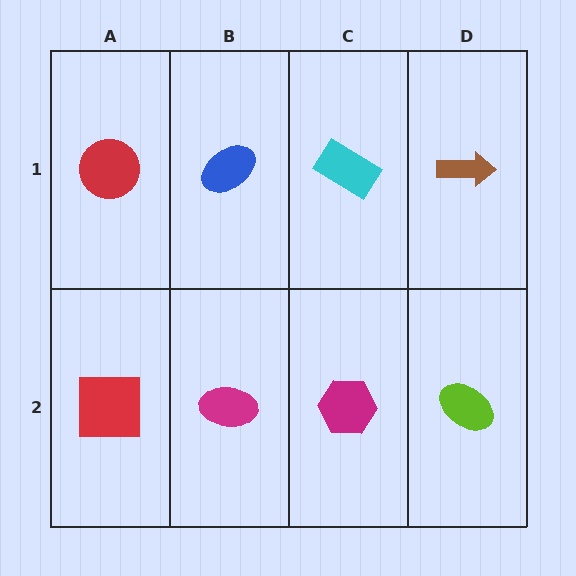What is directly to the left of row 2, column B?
A red square.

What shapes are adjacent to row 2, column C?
A cyan rectangle (row 1, column C), a magenta ellipse (row 2, column B), a lime ellipse (row 2, column D).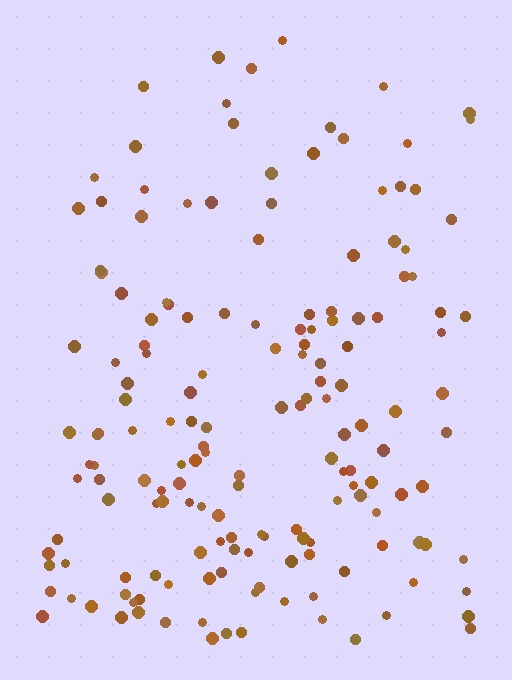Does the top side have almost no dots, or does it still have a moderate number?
Still a moderate number, just noticeably fewer than the bottom.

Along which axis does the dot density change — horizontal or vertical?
Vertical.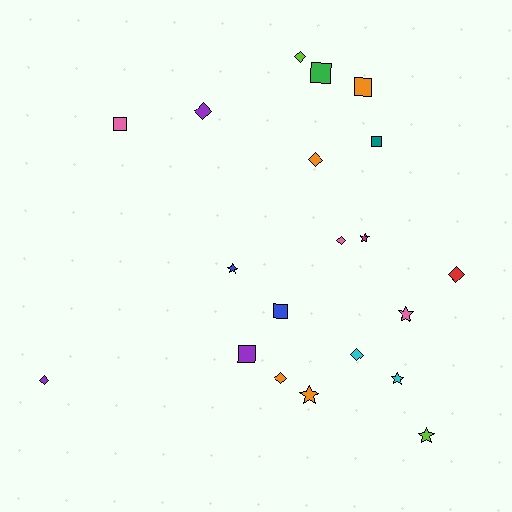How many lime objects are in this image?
There are 2 lime objects.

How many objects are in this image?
There are 20 objects.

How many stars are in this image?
There are 6 stars.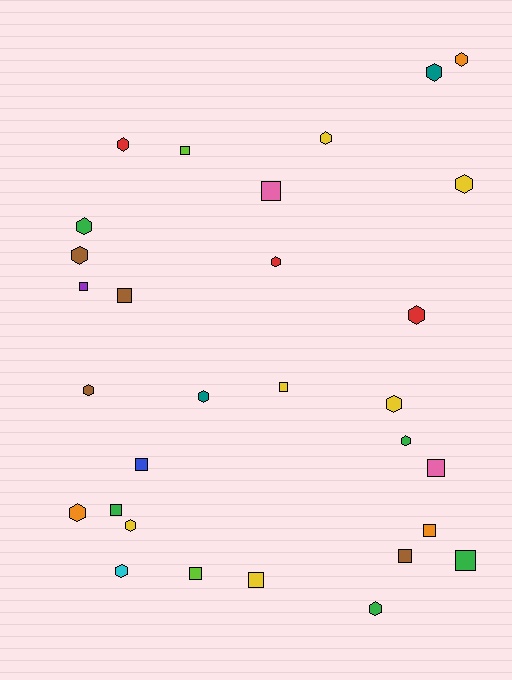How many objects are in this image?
There are 30 objects.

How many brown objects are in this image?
There are 4 brown objects.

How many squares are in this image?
There are 13 squares.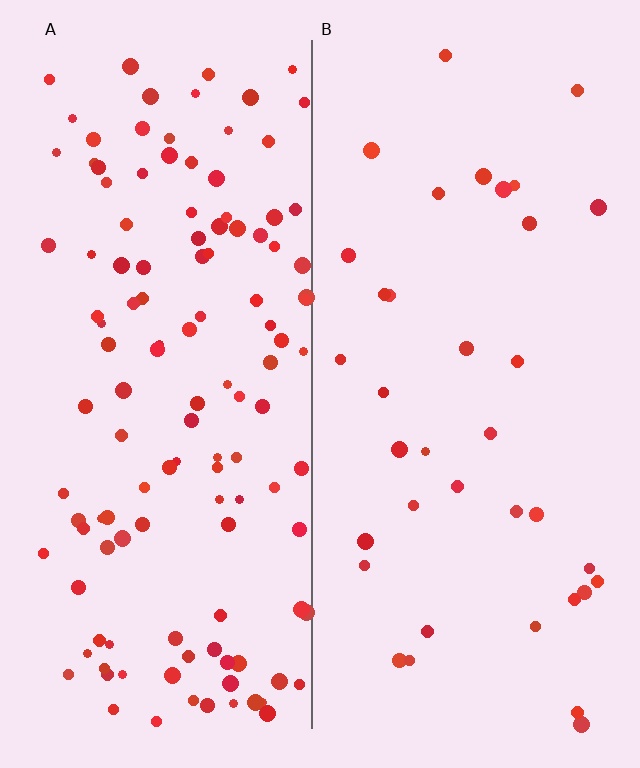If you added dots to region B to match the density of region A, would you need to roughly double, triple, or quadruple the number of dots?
Approximately triple.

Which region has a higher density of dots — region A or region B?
A (the left).